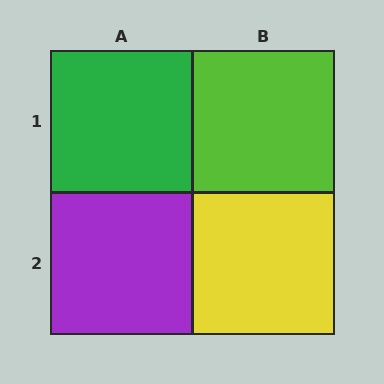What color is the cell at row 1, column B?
Lime.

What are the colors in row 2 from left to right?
Purple, yellow.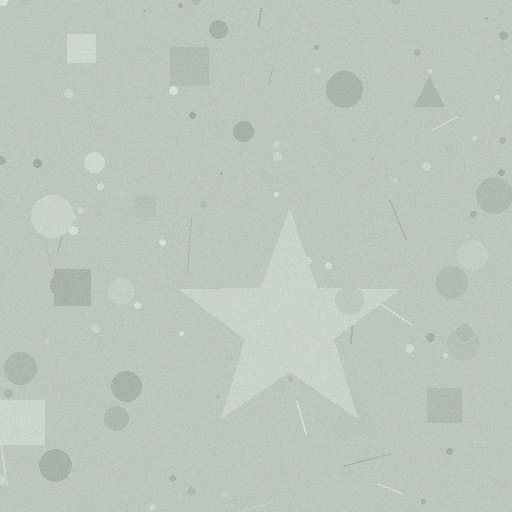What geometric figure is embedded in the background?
A star is embedded in the background.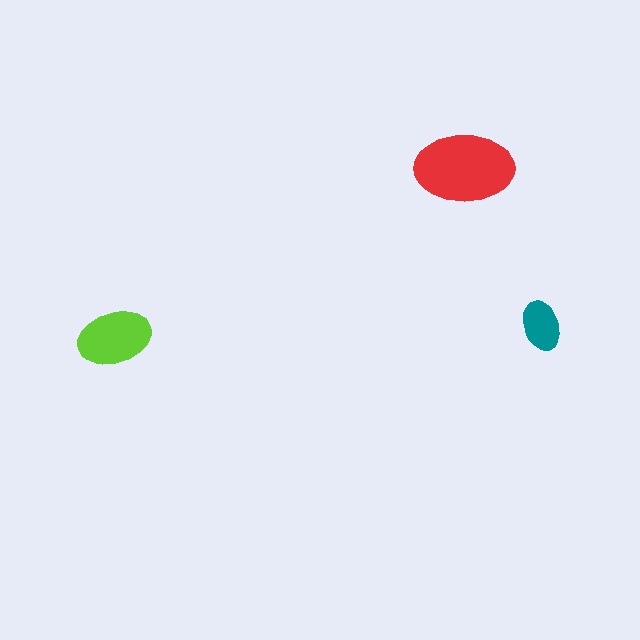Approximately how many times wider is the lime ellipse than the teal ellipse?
About 1.5 times wider.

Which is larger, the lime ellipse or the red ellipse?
The red one.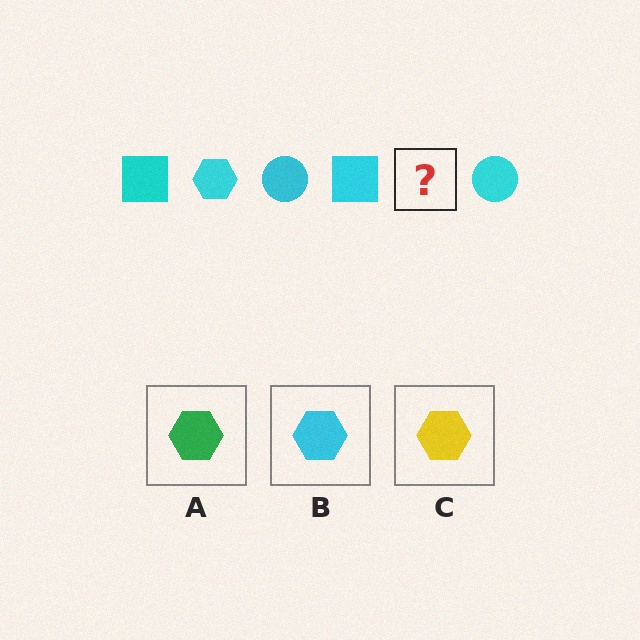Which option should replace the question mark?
Option B.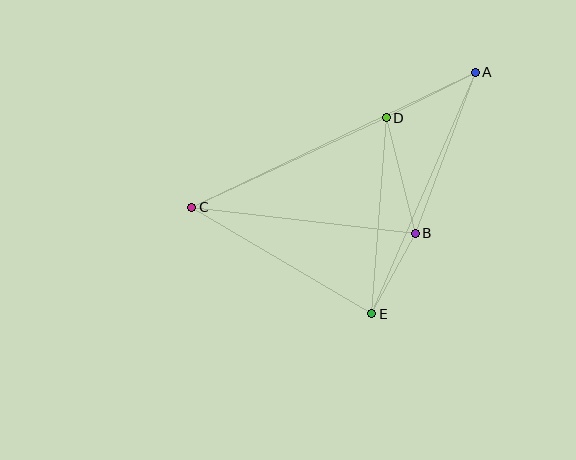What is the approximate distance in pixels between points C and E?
The distance between C and E is approximately 209 pixels.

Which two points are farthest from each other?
Points A and C are farthest from each other.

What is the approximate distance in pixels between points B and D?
The distance between B and D is approximately 120 pixels.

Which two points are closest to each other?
Points B and E are closest to each other.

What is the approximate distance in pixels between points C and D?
The distance between C and D is approximately 214 pixels.